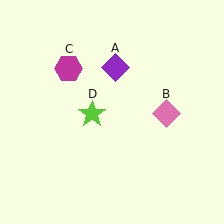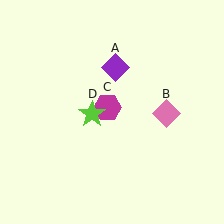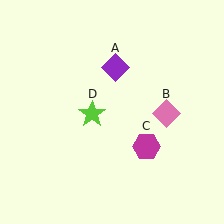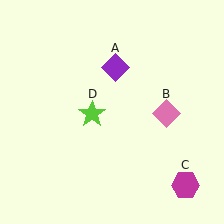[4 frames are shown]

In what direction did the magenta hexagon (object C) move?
The magenta hexagon (object C) moved down and to the right.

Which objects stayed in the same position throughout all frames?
Purple diamond (object A) and pink diamond (object B) and lime star (object D) remained stationary.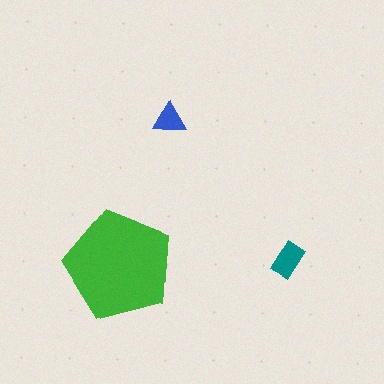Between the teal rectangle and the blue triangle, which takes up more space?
The teal rectangle.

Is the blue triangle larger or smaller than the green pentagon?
Smaller.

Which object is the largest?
The green pentagon.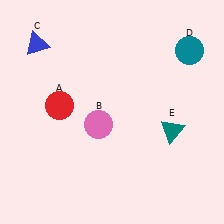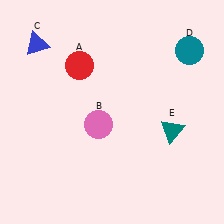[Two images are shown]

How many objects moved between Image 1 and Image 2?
1 object moved between the two images.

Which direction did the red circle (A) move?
The red circle (A) moved up.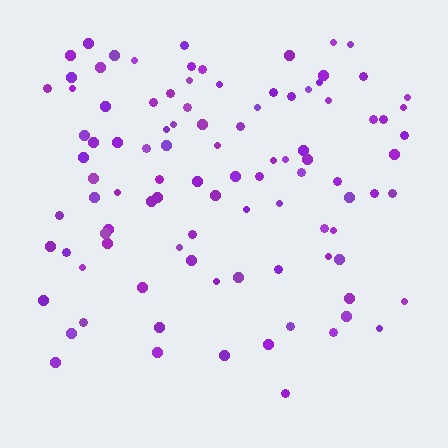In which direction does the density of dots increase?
From bottom to top, with the top side densest.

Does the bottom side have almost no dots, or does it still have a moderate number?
Still a moderate number, just noticeably fewer than the top.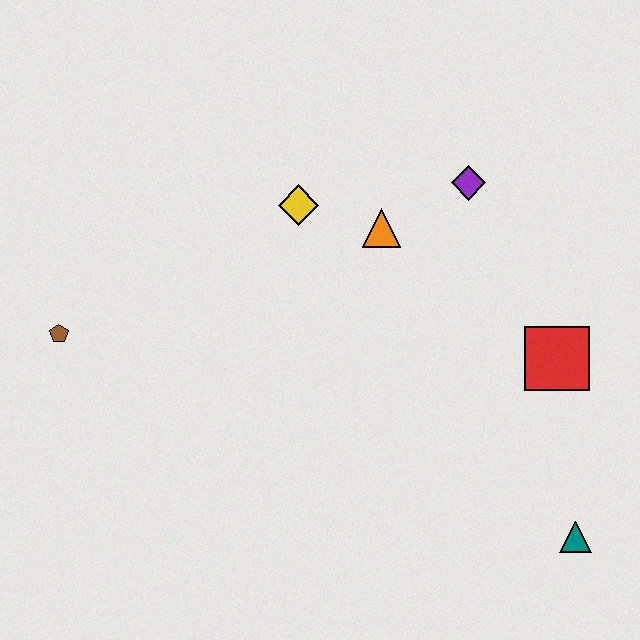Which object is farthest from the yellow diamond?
The teal triangle is farthest from the yellow diamond.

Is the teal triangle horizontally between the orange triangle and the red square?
No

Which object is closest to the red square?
The teal triangle is closest to the red square.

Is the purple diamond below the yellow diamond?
No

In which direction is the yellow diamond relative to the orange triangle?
The yellow diamond is to the left of the orange triangle.